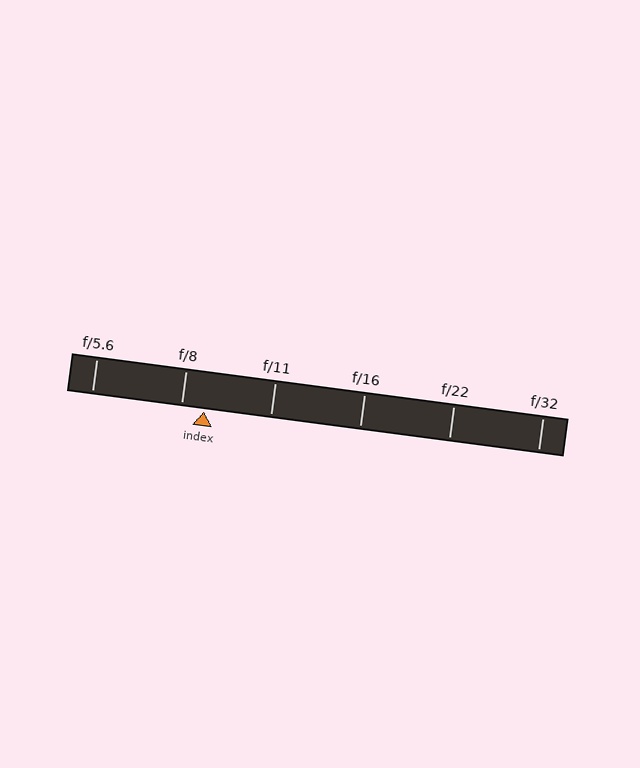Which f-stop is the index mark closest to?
The index mark is closest to f/8.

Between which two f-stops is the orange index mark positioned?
The index mark is between f/8 and f/11.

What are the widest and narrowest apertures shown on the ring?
The widest aperture shown is f/5.6 and the narrowest is f/32.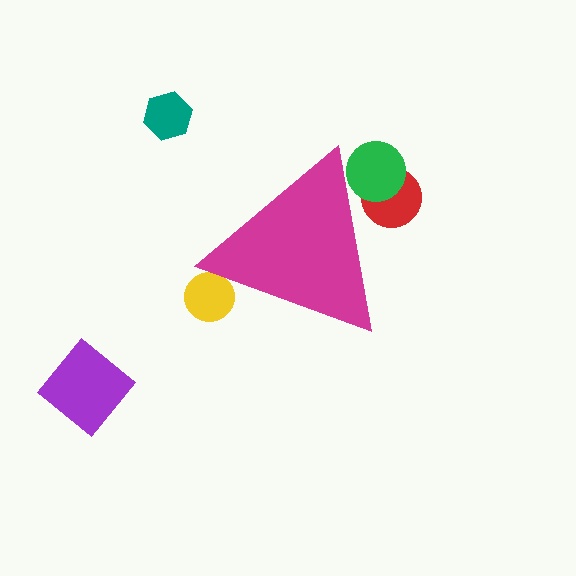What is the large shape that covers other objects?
A magenta triangle.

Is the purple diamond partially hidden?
No, the purple diamond is fully visible.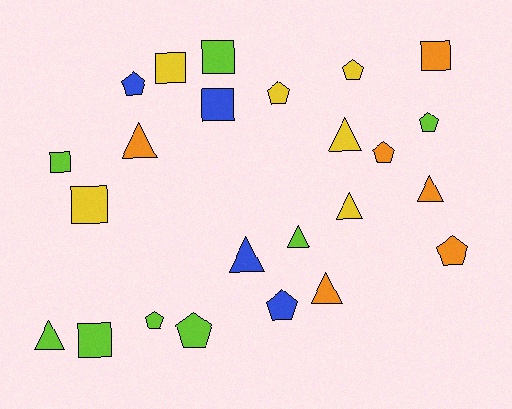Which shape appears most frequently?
Pentagon, with 9 objects.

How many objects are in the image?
There are 24 objects.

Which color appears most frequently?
Lime, with 8 objects.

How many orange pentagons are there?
There are 2 orange pentagons.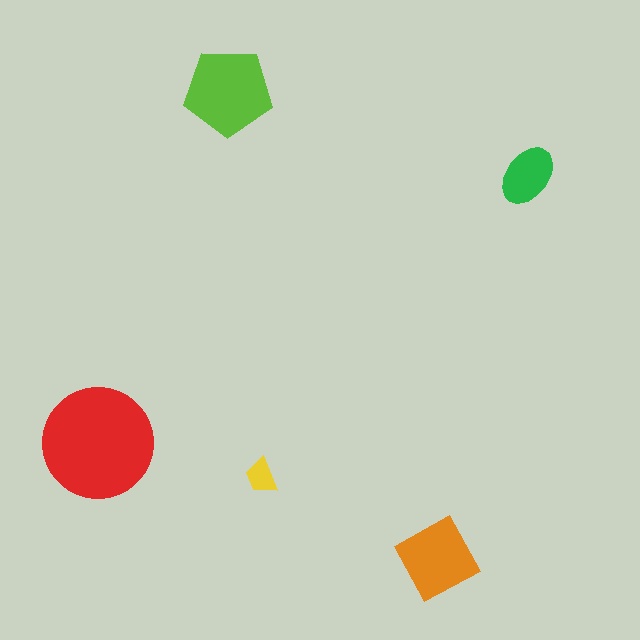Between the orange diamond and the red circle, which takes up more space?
The red circle.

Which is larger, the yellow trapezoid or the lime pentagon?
The lime pentagon.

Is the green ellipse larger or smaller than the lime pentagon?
Smaller.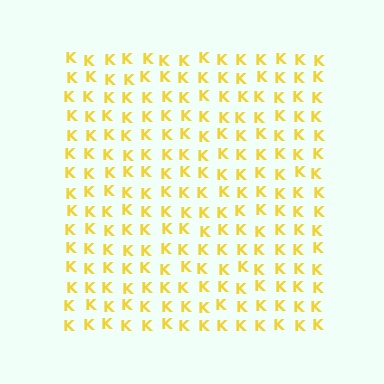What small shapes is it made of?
It is made of small letter K's.